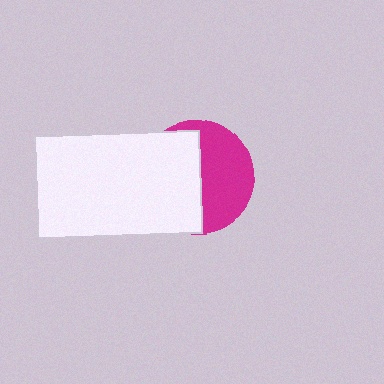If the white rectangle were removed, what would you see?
You would see the complete magenta circle.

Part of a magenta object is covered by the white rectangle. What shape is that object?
It is a circle.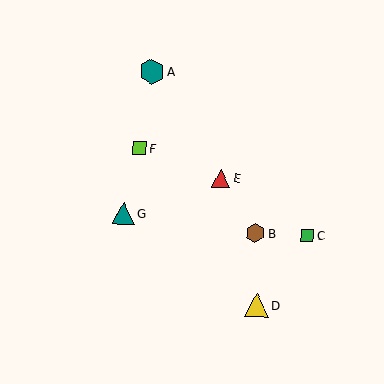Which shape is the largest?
The teal hexagon (labeled A) is the largest.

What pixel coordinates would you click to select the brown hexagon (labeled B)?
Click at (255, 233) to select the brown hexagon B.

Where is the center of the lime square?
The center of the lime square is at (140, 148).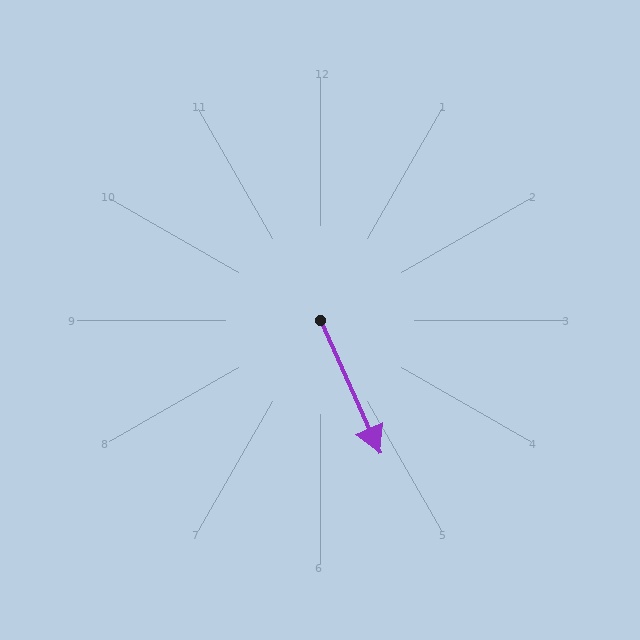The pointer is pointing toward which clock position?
Roughly 5 o'clock.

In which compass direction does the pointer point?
Southeast.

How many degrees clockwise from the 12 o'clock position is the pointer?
Approximately 156 degrees.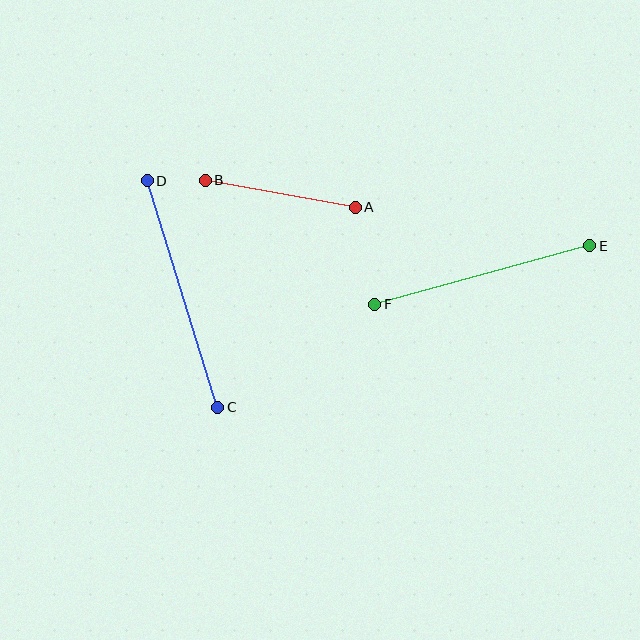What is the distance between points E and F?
The distance is approximately 223 pixels.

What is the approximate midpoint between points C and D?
The midpoint is at approximately (183, 294) pixels.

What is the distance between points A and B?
The distance is approximately 152 pixels.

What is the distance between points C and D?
The distance is approximately 237 pixels.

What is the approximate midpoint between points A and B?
The midpoint is at approximately (280, 194) pixels.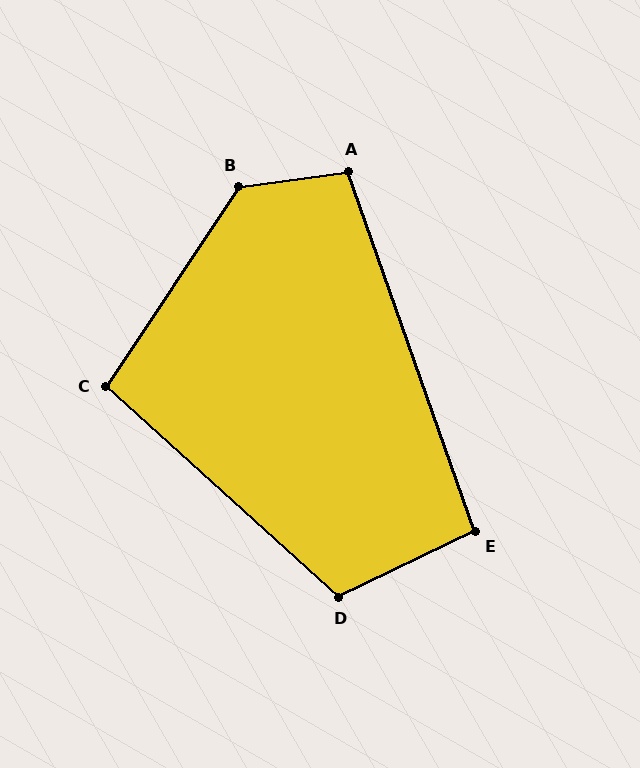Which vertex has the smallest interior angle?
E, at approximately 96 degrees.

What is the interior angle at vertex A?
Approximately 102 degrees (obtuse).